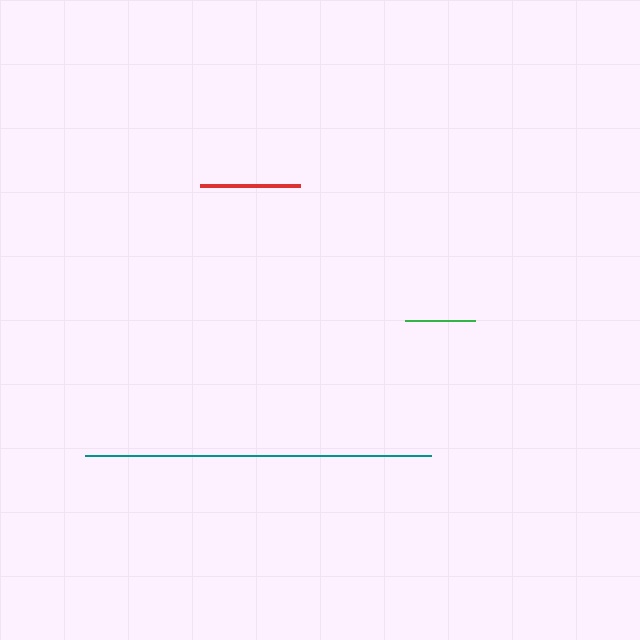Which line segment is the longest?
The teal line is the longest at approximately 346 pixels.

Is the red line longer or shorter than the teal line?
The teal line is longer than the red line.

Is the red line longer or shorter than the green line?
The red line is longer than the green line.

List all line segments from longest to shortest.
From longest to shortest: teal, red, green.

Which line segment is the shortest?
The green line is the shortest at approximately 70 pixels.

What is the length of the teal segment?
The teal segment is approximately 346 pixels long.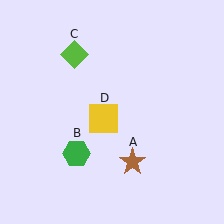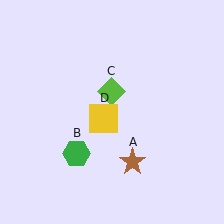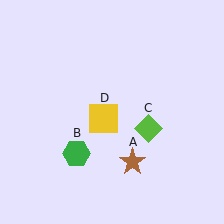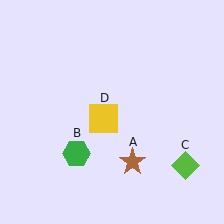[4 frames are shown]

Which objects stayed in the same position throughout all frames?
Brown star (object A) and green hexagon (object B) and yellow square (object D) remained stationary.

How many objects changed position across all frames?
1 object changed position: lime diamond (object C).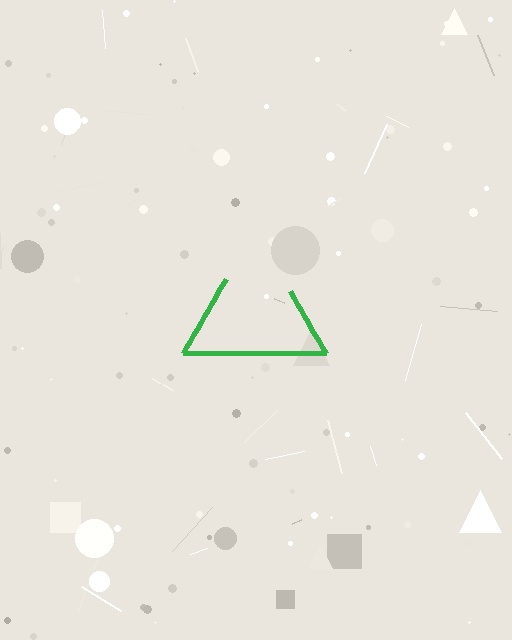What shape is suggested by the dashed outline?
The dashed outline suggests a triangle.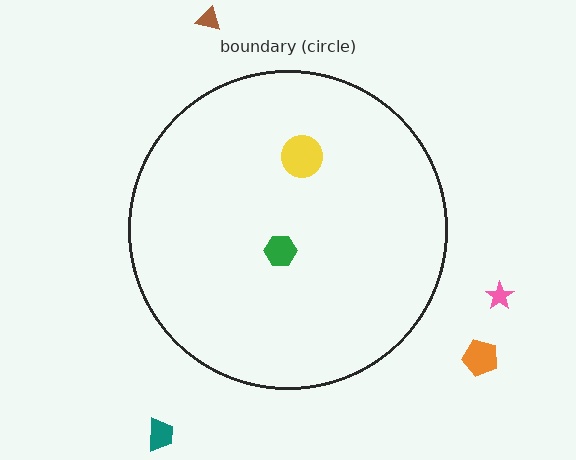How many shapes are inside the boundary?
2 inside, 4 outside.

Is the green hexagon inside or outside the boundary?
Inside.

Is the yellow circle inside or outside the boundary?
Inside.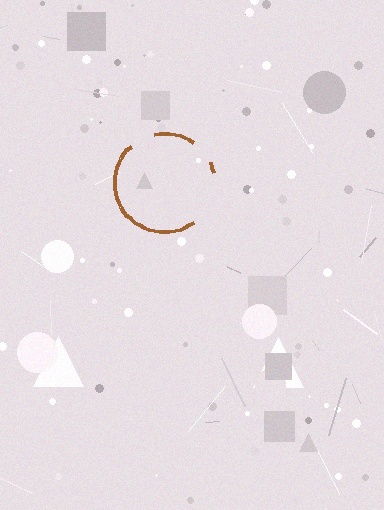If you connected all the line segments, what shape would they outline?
They would outline a circle.